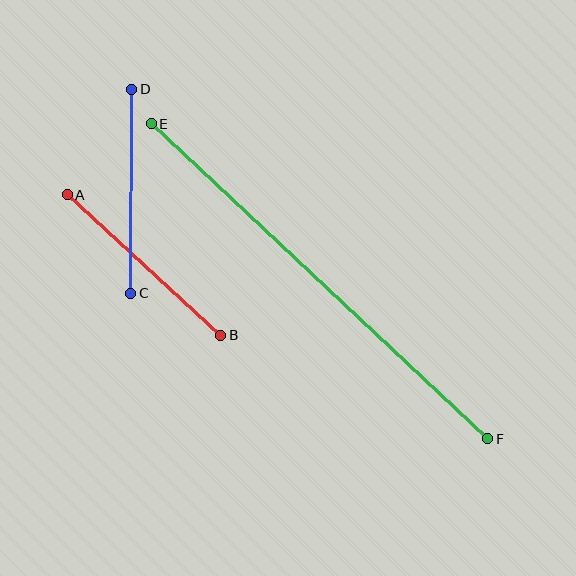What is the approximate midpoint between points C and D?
The midpoint is at approximately (131, 191) pixels.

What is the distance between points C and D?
The distance is approximately 204 pixels.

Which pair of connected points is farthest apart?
Points E and F are farthest apart.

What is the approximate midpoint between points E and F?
The midpoint is at approximately (319, 281) pixels.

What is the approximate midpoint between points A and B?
The midpoint is at approximately (144, 265) pixels.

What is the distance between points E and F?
The distance is approximately 461 pixels.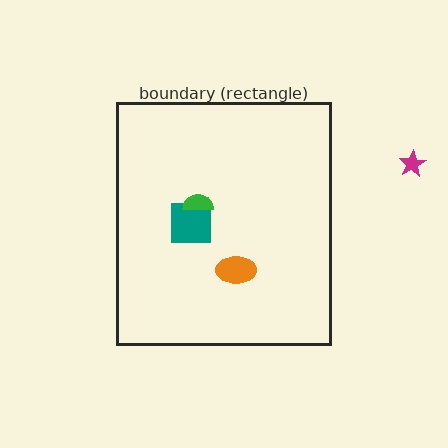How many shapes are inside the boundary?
3 inside, 1 outside.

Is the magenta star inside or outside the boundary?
Outside.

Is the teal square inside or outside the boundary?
Inside.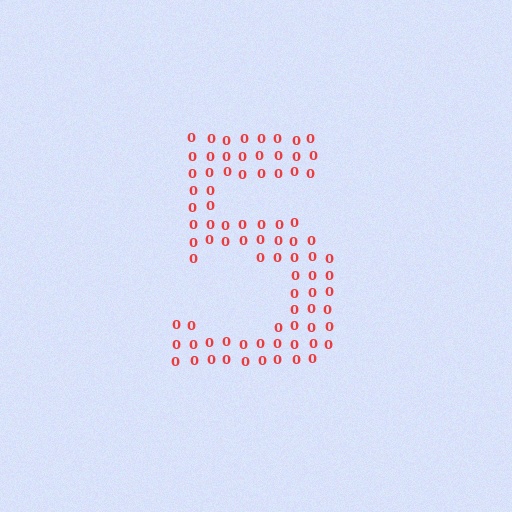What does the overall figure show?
The overall figure shows the digit 5.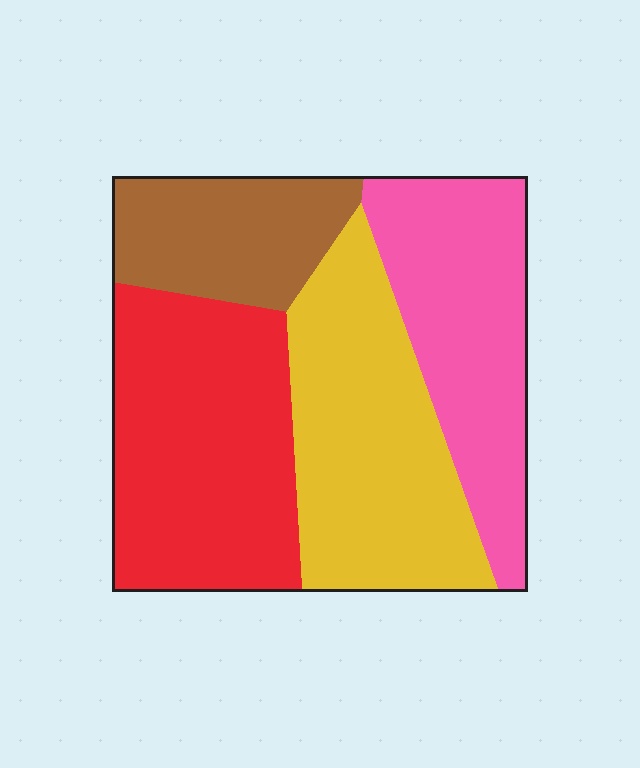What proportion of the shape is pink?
Pink covers 25% of the shape.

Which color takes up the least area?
Brown, at roughly 15%.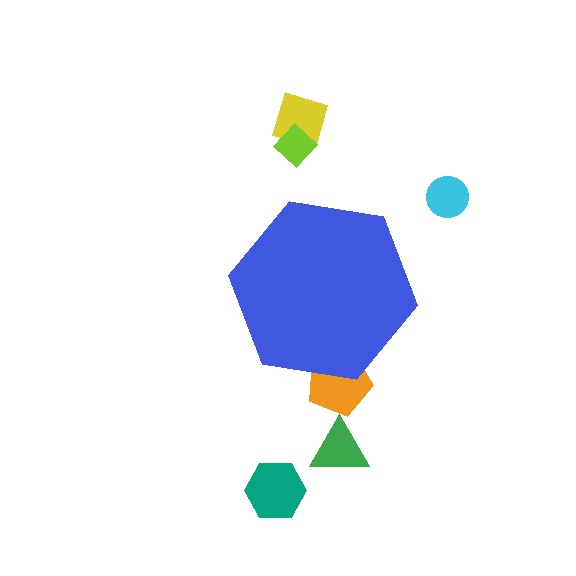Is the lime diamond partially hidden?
No, the lime diamond is fully visible.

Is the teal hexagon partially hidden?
No, the teal hexagon is fully visible.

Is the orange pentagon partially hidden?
Yes, the orange pentagon is partially hidden behind the blue hexagon.